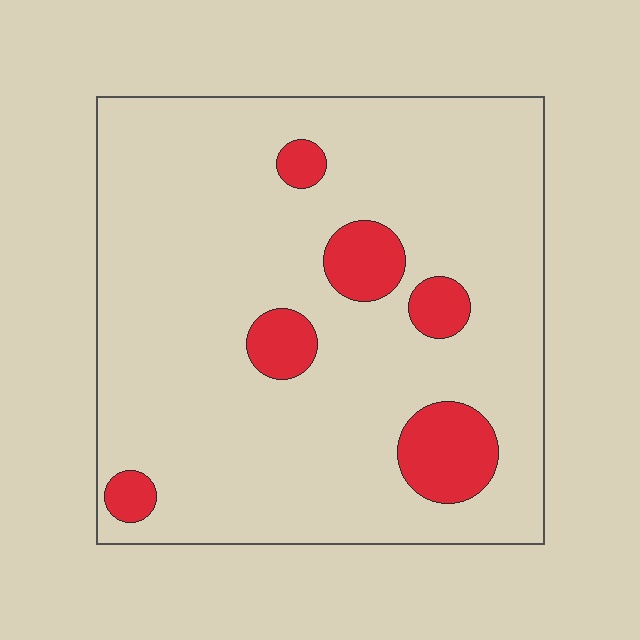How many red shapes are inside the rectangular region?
6.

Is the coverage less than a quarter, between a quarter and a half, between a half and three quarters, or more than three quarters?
Less than a quarter.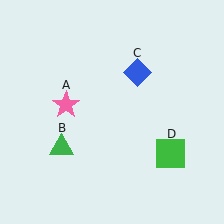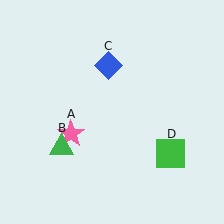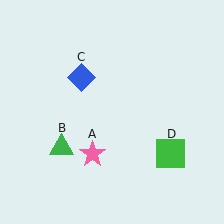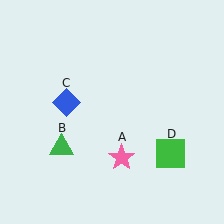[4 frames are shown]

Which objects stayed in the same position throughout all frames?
Green triangle (object B) and green square (object D) remained stationary.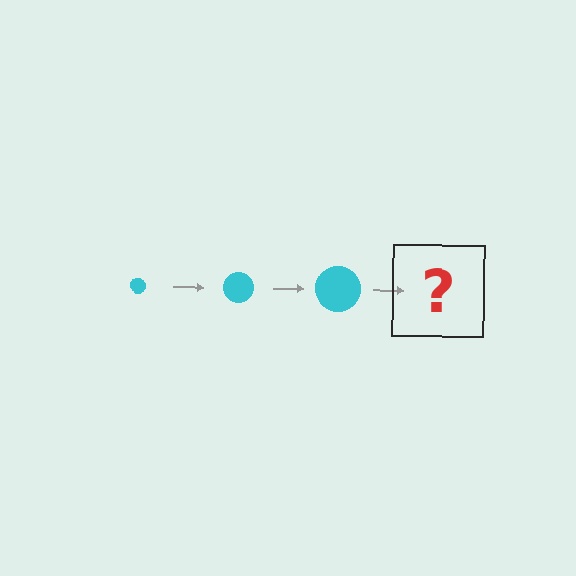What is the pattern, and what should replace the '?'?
The pattern is that the circle gets progressively larger each step. The '?' should be a cyan circle, larger than the previous one.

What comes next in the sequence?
The next element should be a cyan circle, larger than the previous one.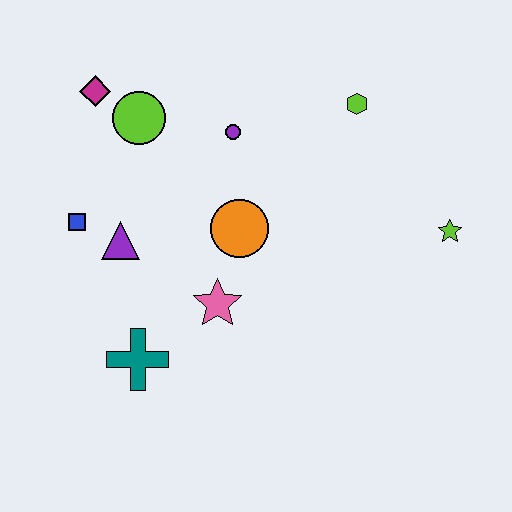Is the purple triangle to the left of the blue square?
No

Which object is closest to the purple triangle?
The blue square is closest to the purple triangle.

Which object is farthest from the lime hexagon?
The teal cross is farthest from the lime hexagon.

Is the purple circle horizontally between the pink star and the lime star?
Yes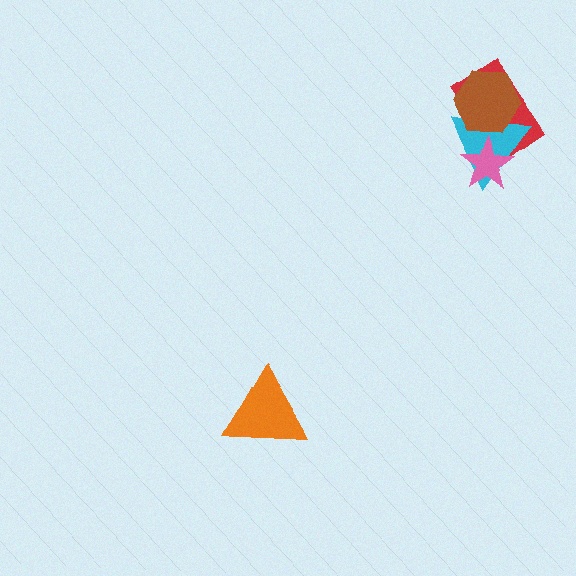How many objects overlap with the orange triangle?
0 objects overlap with the orange triangle.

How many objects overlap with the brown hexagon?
2 objects overlap with the brown hexagon.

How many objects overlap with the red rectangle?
3 objects overlap with the red rectangle.